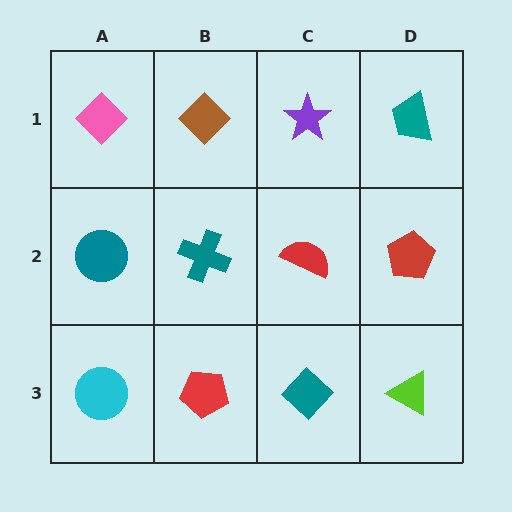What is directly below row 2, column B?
A red pentagon.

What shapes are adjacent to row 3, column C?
A red semicircle (row 2, column C), a red pentagon (row 3, column B), a lime triangle (row 3, column D).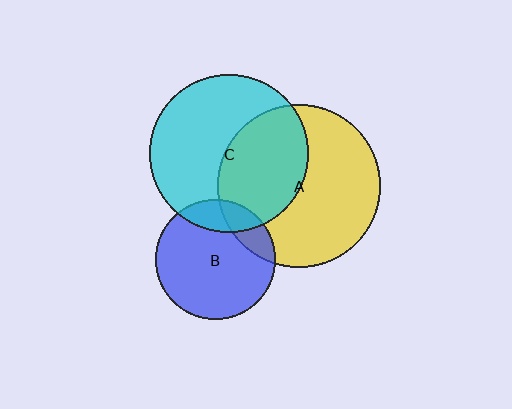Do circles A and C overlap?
Yes.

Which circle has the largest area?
Circle A (yellow).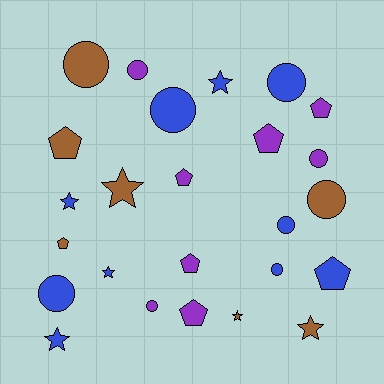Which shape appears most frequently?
Circle, with 10 objects.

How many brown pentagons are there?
There are 2 brown pentagons.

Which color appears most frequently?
Blue, with 10 objects.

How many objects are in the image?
There are 25 objects.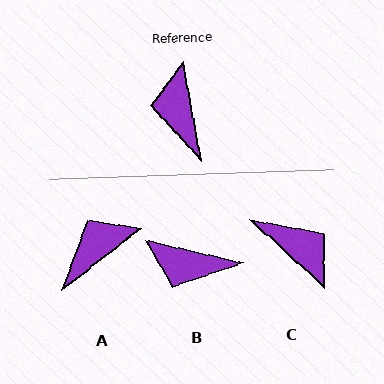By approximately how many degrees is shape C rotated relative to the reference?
Approximately 143 degrees clockwise.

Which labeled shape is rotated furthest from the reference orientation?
C, about 143 degrees away.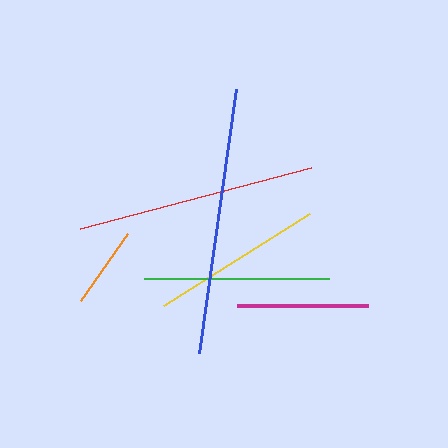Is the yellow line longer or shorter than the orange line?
The yellow line is longer than the orange line.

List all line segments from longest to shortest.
From longest to shortest: blue, red, green, yellow, magenta, orange.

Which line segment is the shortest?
The orange line is the shortest at approximately 81 pixels.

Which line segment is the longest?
The blue line is the longest at approximately 267 pixels.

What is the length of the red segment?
The red segment is approximately 239 pixels long.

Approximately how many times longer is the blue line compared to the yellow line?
The blue line is approximately 1.5 times the length of the yellow line.